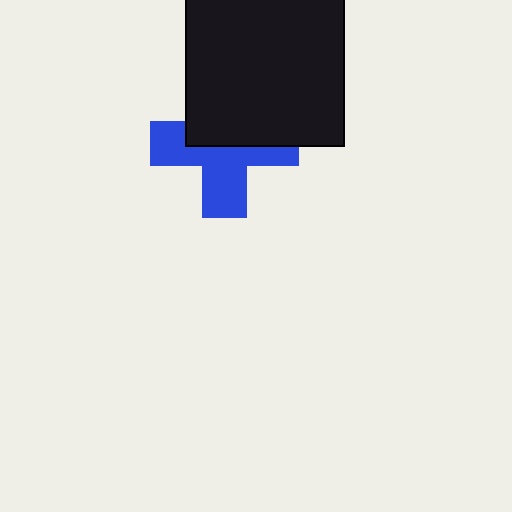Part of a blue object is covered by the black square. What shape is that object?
It is a cross.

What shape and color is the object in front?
The object in front is a black square.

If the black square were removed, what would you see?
You would see the complete blue cross.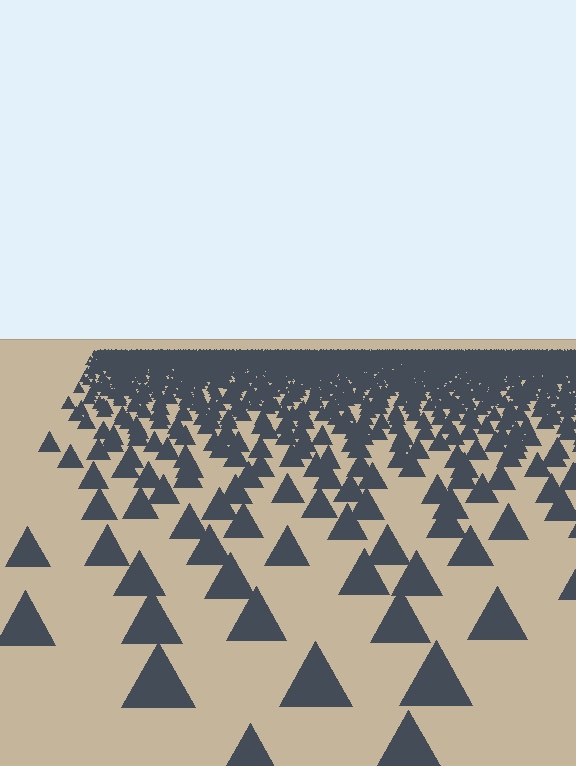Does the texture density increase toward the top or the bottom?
Density increases toward the top.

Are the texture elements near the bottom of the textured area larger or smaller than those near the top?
Larger. Near the bottom, elements are closer to the viewer and appear at a bigger on-screen size.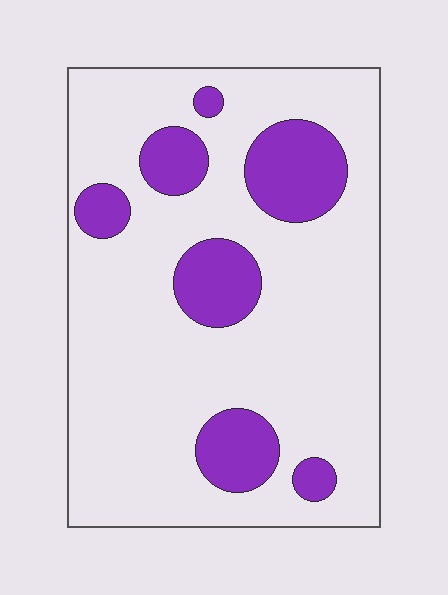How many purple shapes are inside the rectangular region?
7.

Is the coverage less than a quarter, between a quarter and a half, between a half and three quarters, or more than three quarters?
Less than a quarter.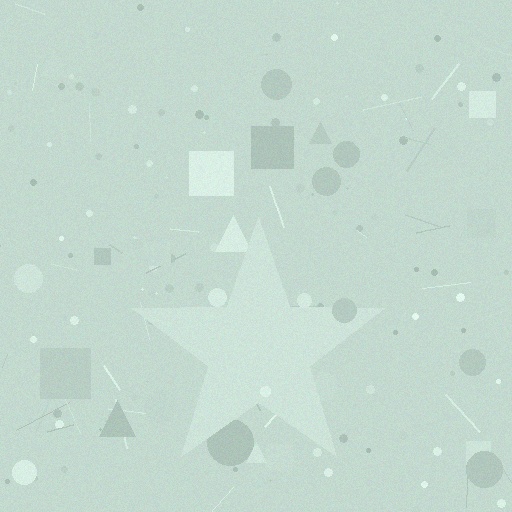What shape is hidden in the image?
A star is hidden in the image.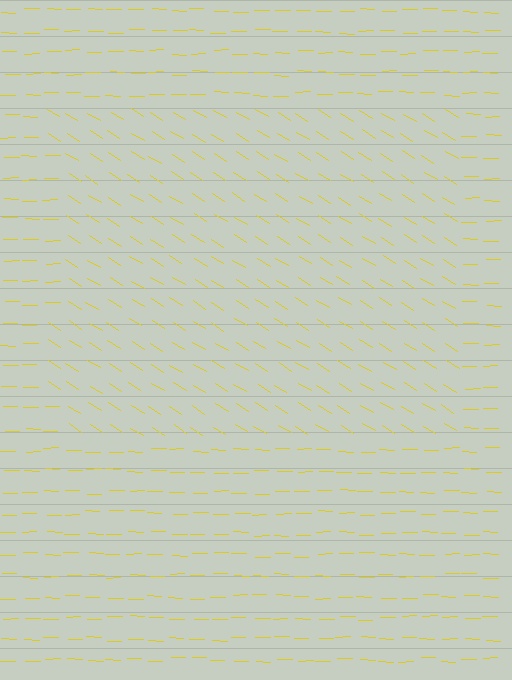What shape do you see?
I see a rectangle.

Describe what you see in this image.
The image is filled with small yellow line segments. A rectangle region in the image has lines oriented differently from the surrounding lines, creating a visible texture boundary.